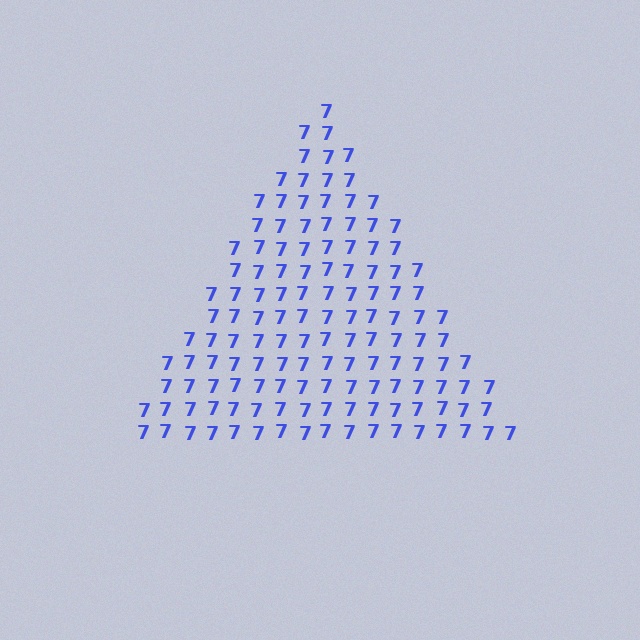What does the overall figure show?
The overall figure shows a triangle.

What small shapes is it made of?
It is made of small digit 7's.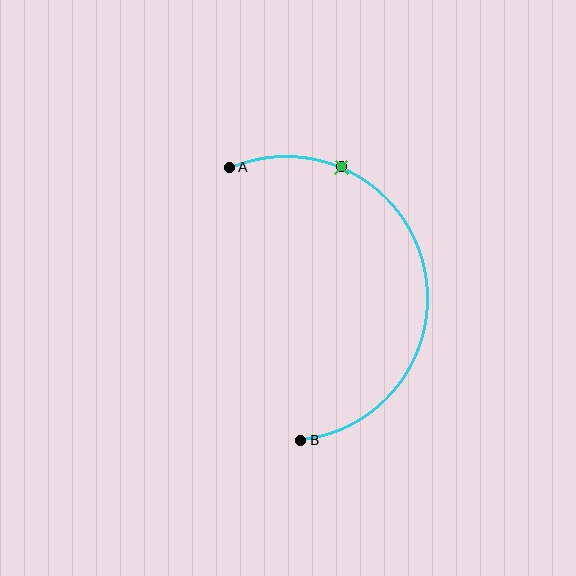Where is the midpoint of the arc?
The arc midpoint is the point on the curve farthest from the straight line joining A and B. It sits to the right of that line.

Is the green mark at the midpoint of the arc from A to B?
No. The green mark lies on the arc but is closer to endpoint A. The arc midpoint would be at the point on the curve equidistant along the arc from both A and B.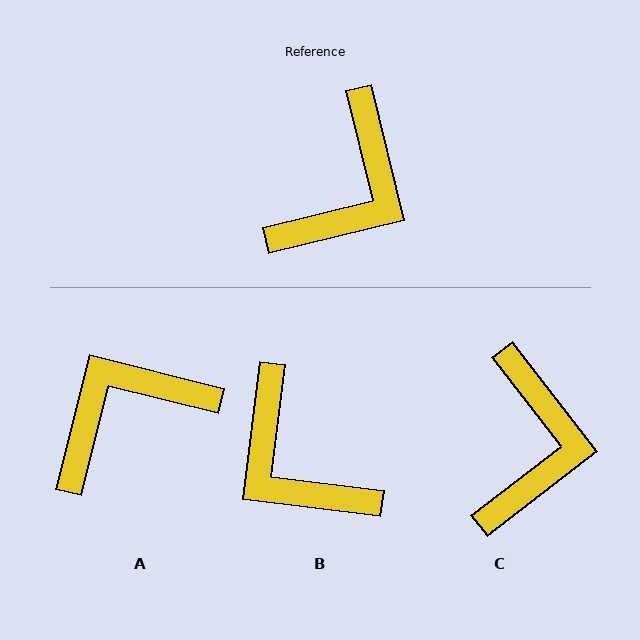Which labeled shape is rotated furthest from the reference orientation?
A, about 152 degrees away.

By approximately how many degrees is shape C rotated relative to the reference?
Approximately 24 degrees counter-clockwise.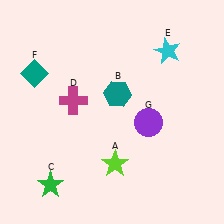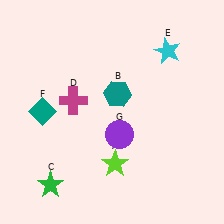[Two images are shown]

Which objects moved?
The objects that moved are: the teal diamond (F), the purple circle (G).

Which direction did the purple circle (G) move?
The purple circle (G) moved left.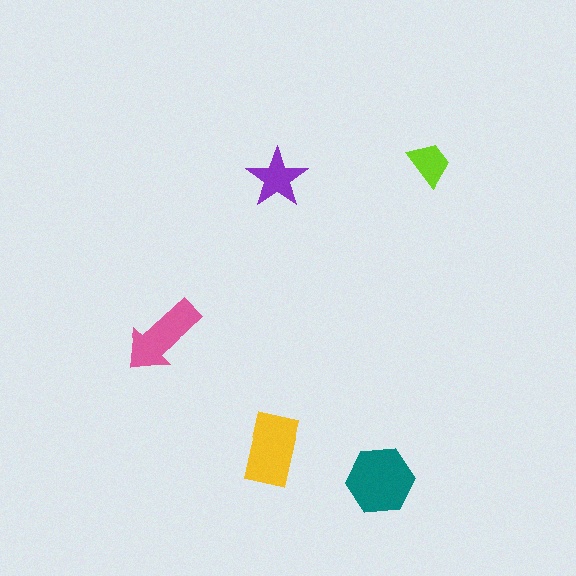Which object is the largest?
The teal hexagon.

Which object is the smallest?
The lime trapezoid.